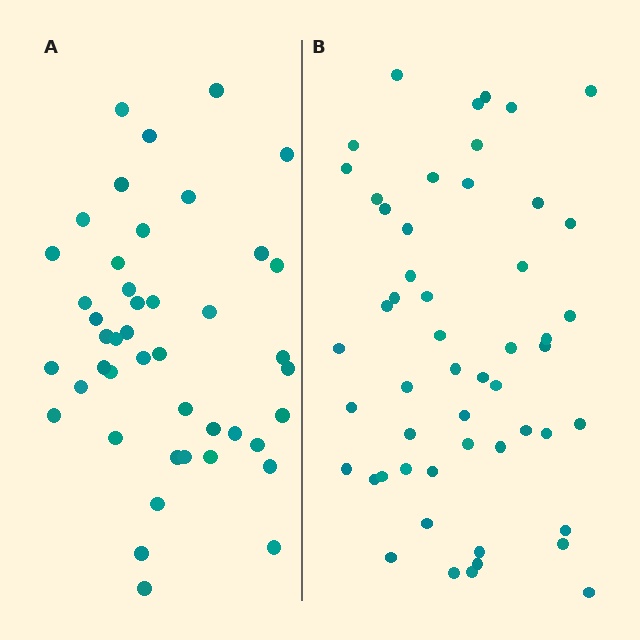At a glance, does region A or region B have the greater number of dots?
Region B (the right region) has more dots.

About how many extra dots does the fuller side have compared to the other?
Region B has roughly 8 or so more dots than region A.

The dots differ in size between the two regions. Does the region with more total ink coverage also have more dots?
No. Region A has more total ink coverage because its dots are larger, but region B actually contains more individual dots. Total area can be misleading — the number of items is what matters here.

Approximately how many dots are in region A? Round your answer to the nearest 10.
About 40 dots. (The exact count is 44, which rounds to 40.)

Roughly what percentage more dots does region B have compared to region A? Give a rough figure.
About 20% more.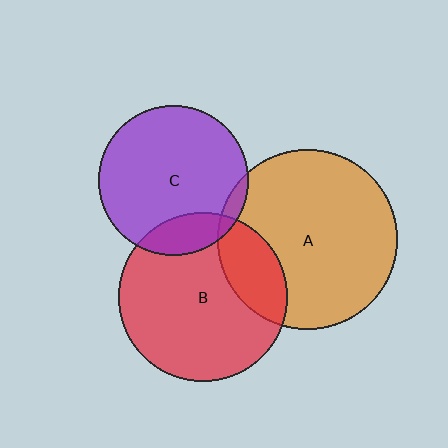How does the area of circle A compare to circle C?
Approximately 1.4 times.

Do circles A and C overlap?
Yes.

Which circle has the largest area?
Circle A (orange).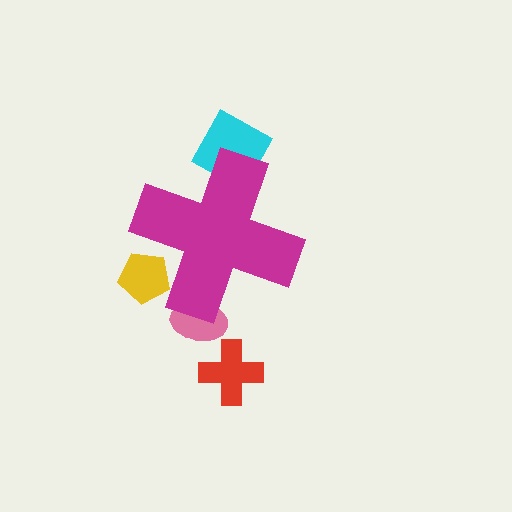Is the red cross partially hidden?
No, the red cross is fully visible.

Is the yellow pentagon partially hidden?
Yes, the yellow pentagon is partially hidden behind the magenta cross.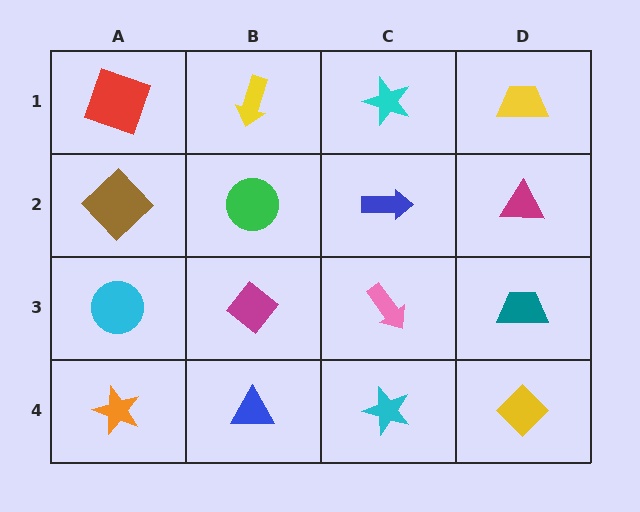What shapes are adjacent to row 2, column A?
A red square (row 1, column A), a cyan circle (row 3, column A), a green circle (row 2, column B).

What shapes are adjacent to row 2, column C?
A cyan star (row 1, column C), a pink arrow (row 3, column C), a green circle (row 2, column B), a magenta triangle (row 2, column D).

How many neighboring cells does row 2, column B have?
4.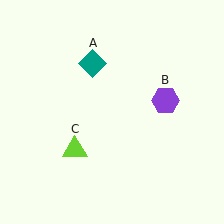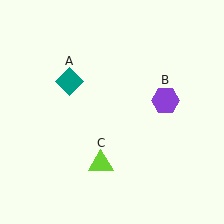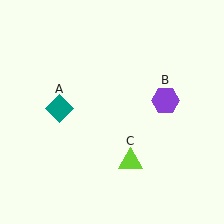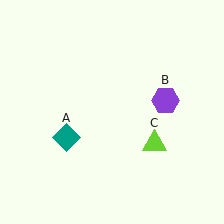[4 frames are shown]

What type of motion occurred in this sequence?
The teal diamond (object A), lime triangle (object C) rotated counterclockwise around the center of the scene.